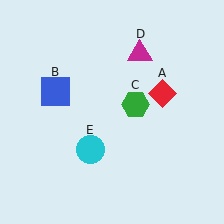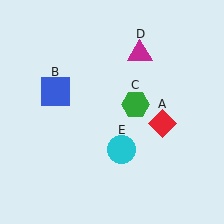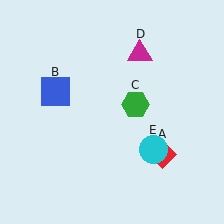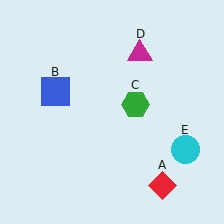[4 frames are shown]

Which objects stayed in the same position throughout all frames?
Blue square (object B) and green hexagon (object C) and magenta triangle (object D) remained stationary.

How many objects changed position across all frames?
2 objects changed position: red diamond (object A), cyan circle (object E).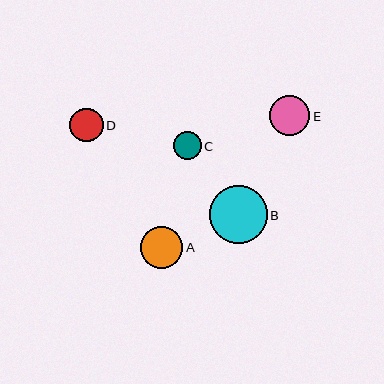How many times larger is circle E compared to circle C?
Circle E is approximately 1.4 times the size of circle C.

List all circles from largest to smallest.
From largest to smallest: B, A, E, D, C.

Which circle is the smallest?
Circle C is the smallest with a size of approximately 28 pixels.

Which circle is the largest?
Circle B is the largest with a size of approximately 58 pixels.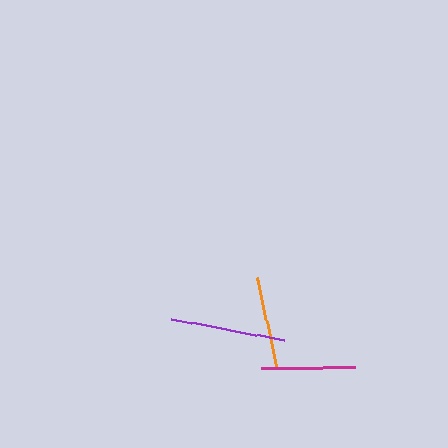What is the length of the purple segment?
The purple segment is approximately 115 pixels long.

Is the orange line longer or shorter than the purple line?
The purple line is longer than the orange line.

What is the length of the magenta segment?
The magenta segment is approximately 94 pixels long.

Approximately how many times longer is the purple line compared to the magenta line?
The purple line is approximately 1.2 times the length of the magenta line.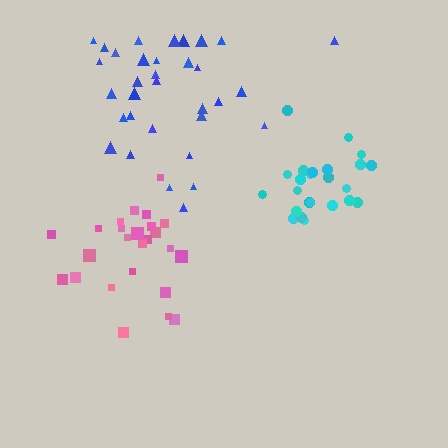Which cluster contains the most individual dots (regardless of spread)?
Blue (33).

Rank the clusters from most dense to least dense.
cyan, pink, blue.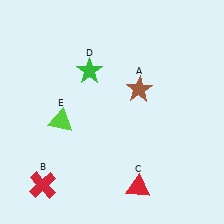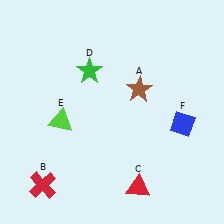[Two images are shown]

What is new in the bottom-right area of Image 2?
A blue diamond (F) was added in the bottom-right area of Image 2.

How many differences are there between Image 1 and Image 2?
There is 1 difference between the two images.